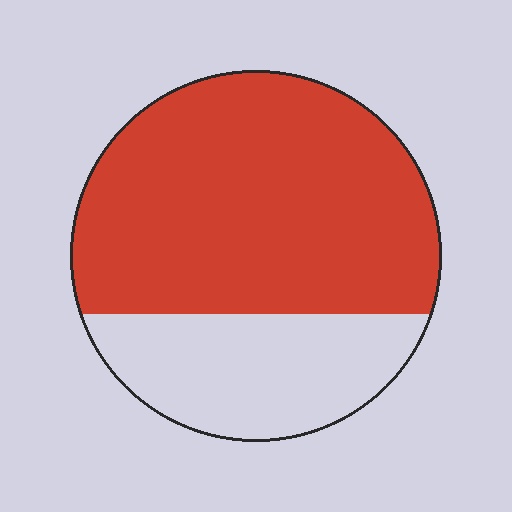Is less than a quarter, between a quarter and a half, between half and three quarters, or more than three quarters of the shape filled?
Between half and three quarters.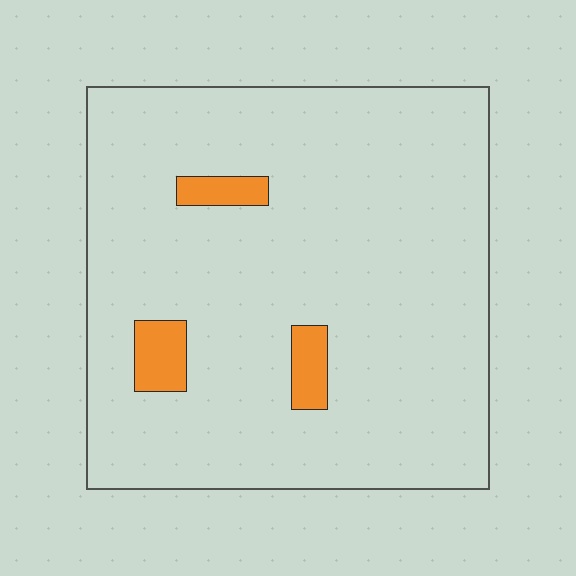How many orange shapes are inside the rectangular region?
3.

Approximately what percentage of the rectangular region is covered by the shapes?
Approximately 5%.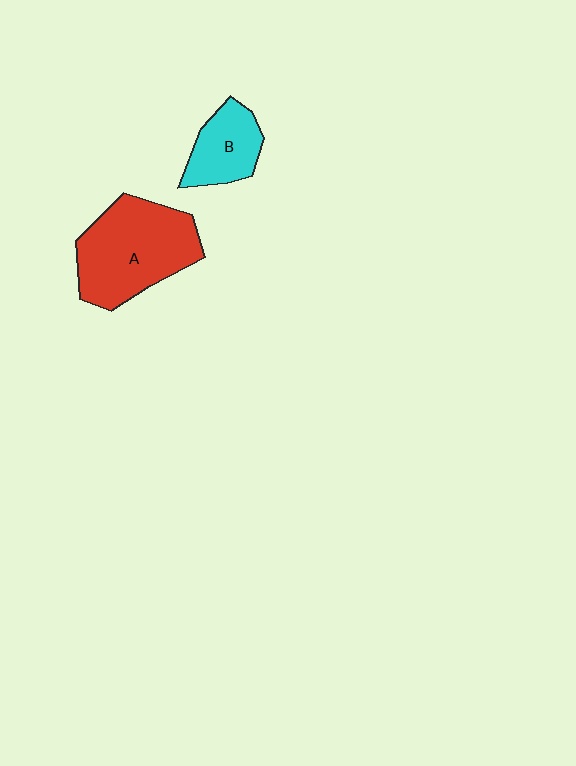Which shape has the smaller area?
Shape B (cyan).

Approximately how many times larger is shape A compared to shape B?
Approximately 2.0 times.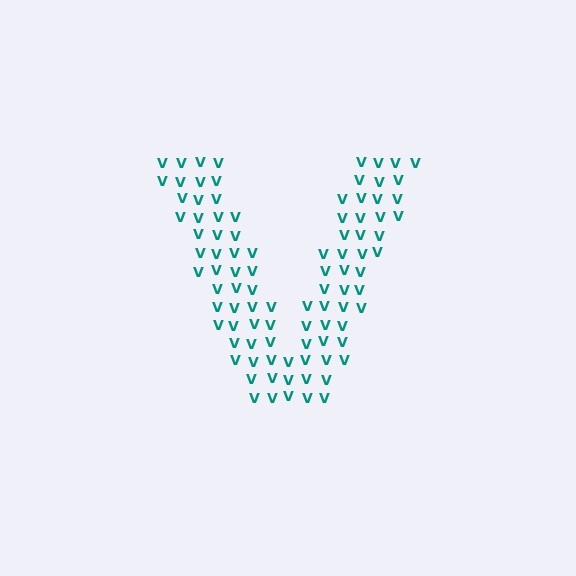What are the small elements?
The small elements are letter V's.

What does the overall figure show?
The overall figure shows the letter V.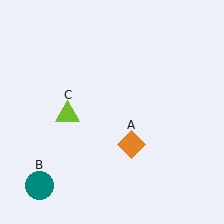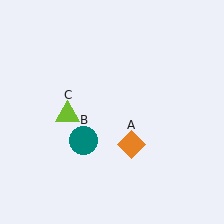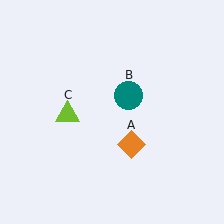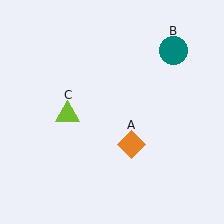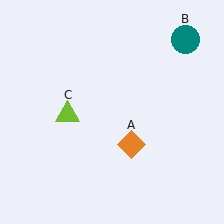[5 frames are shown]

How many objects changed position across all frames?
1 object changed position: teal circle (object B).